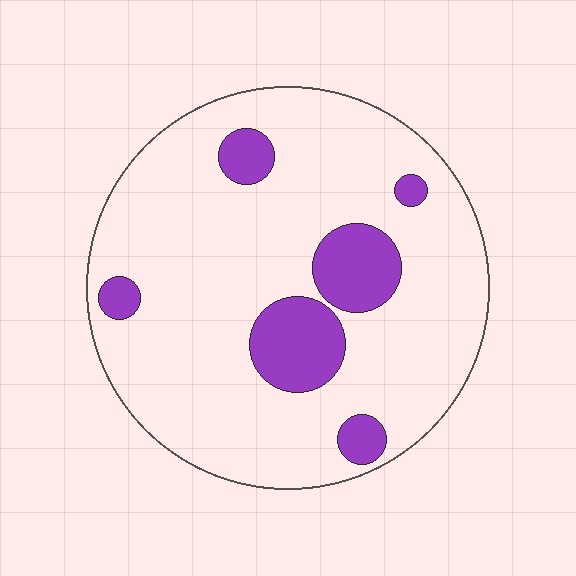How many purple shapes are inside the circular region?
6.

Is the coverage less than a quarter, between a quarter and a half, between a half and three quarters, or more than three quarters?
Less than a quarter.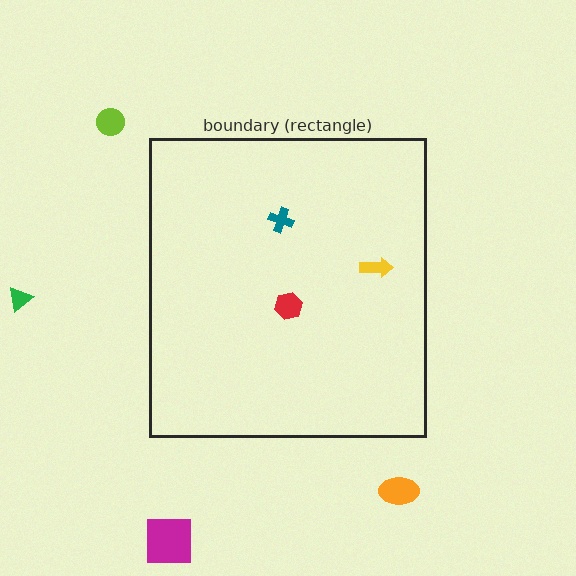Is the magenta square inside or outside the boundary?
Outside.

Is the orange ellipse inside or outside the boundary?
Outside.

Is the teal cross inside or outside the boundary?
Inside.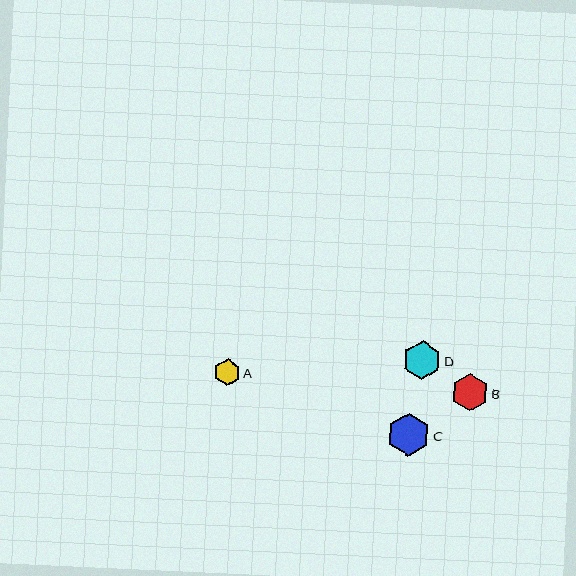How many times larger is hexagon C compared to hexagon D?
Hexagon C is approximately 1.1 times the size of hexagon D.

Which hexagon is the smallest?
Hexagon A is the smallest with a size of approximately 26 pixels.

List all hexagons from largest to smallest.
From largest to smallest: C, D, B, A.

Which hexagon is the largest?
Hexagon C is the largest with a size of approximately 43 pixels.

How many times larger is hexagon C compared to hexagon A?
Hexagon C is approximately 1.6 times the size of hexagon A.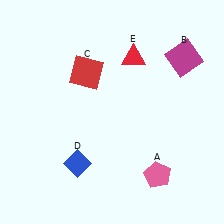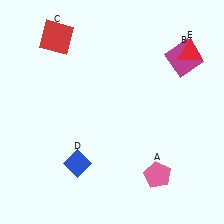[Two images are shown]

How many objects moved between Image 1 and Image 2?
2 objects moved between the two images.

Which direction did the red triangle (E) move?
The red triangle (E) moved right.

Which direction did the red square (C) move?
The red square (C) moved up.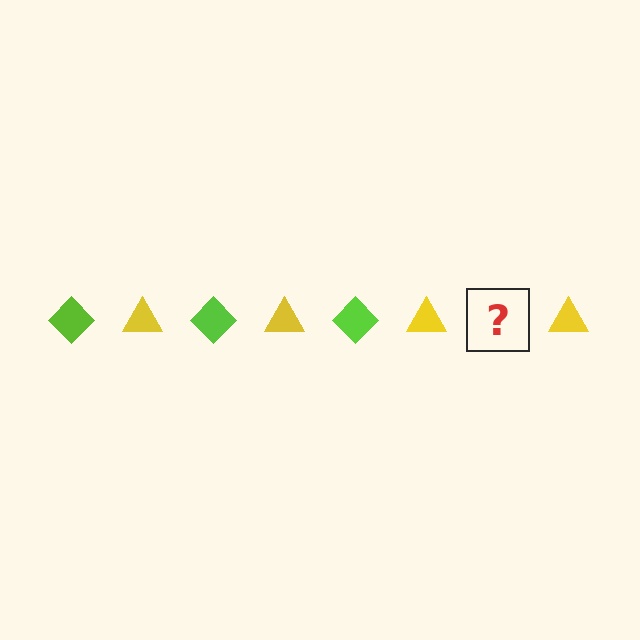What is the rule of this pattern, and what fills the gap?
The rule is that the pattern alternates between lime diamond and yellow triangle. The gap should be filled with a lime diamond.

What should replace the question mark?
The question mark should be replaced with a lime diamond.